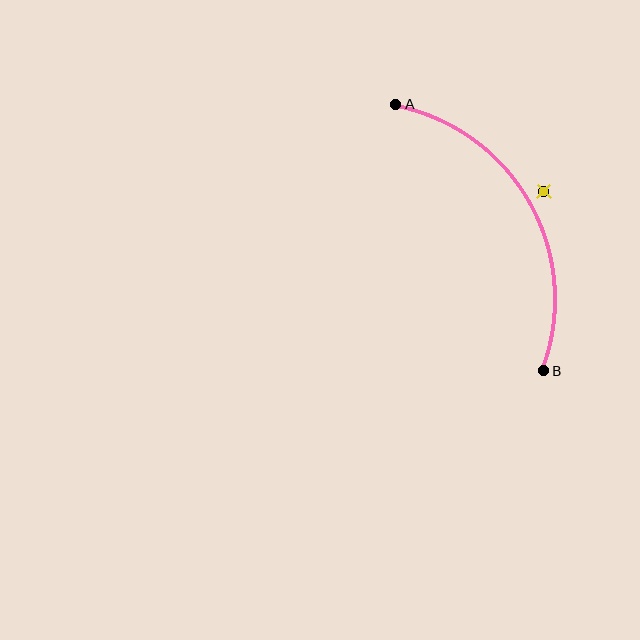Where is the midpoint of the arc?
The arc midpoint is the point on the curve farthest from the straight line joining A and B. It sits to the right of that line.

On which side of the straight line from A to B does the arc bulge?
The arc bulges to the right of the straight line connecting A and B.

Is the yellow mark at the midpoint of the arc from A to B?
No — the yellow mark does not lie on the arc at all. It sits slightly outside the curve.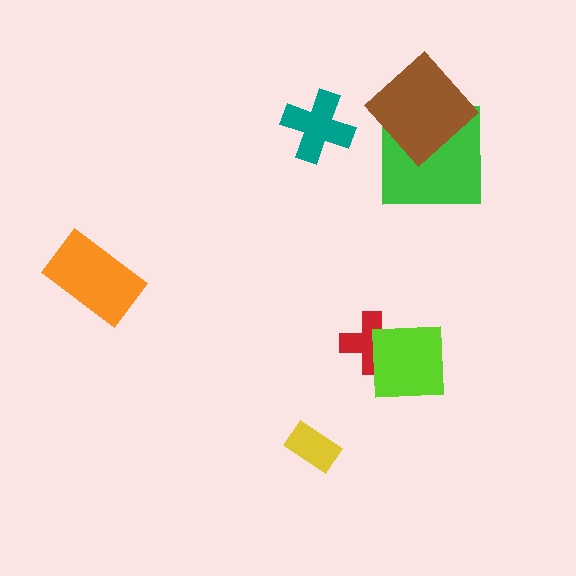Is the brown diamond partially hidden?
No, no other shape covers it.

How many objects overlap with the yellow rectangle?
0 objects overlap with the yellow rectangle.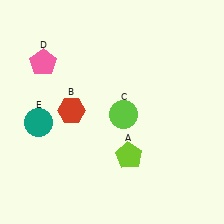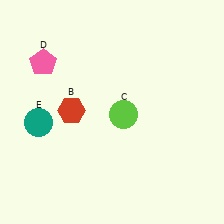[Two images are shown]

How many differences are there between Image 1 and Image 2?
There is 1 difference between the two images.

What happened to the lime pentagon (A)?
The lime pentagon (A) was removed in Image 2. It was in the bottom-right area of Image 1.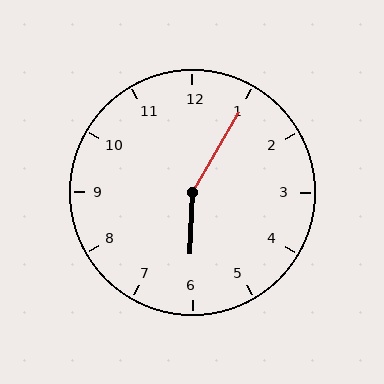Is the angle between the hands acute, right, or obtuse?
It is obtuse.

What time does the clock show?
6:05.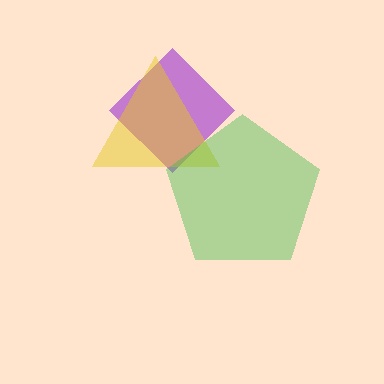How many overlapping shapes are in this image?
There are 3 overlapping shapes in the image.